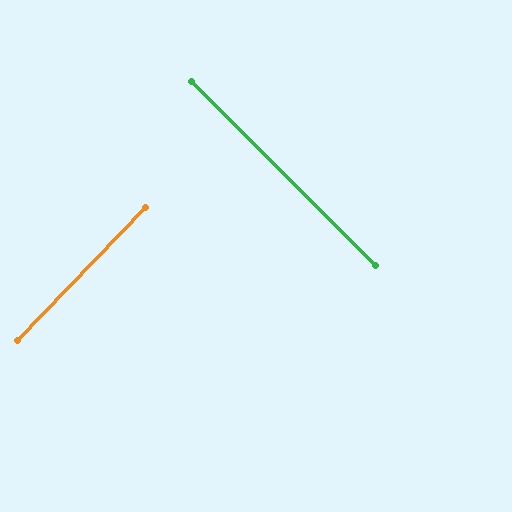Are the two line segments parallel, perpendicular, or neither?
Perpendicular — they meet at approximately 89°.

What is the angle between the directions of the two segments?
Approximately 89 degrees.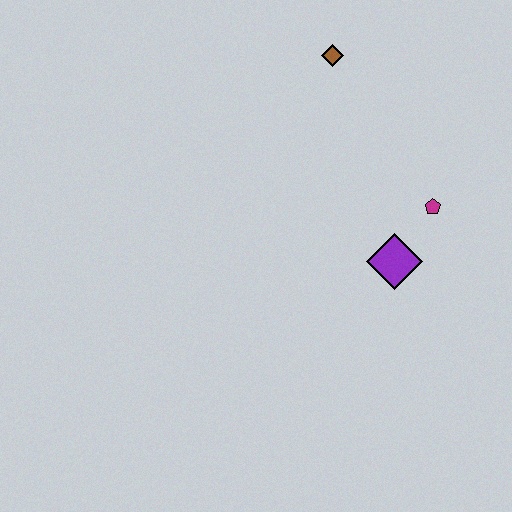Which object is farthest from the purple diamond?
The brown diamond is farthest from the purple diamond.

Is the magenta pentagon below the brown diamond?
Yes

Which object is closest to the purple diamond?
The magenta pentagon is closest to the purple diamond.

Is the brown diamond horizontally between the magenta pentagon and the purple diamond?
No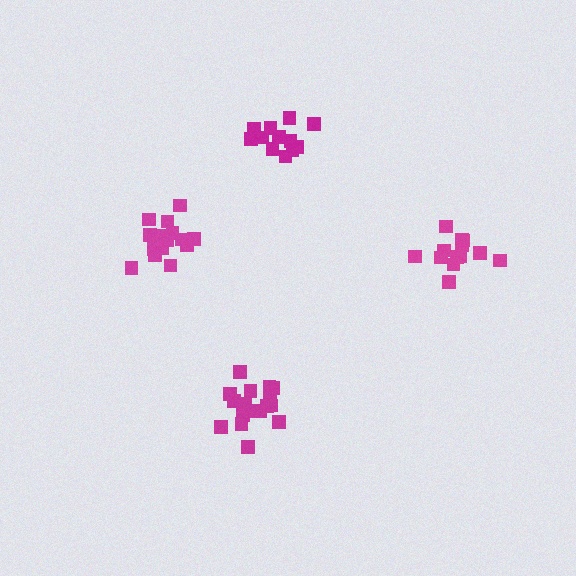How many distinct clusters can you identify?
There are 4 distinct clusters.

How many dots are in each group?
Group 1: 13 dots, Group 2: 16 dots, Group 3: 13 dots, Group 4: 19 dots (61 total).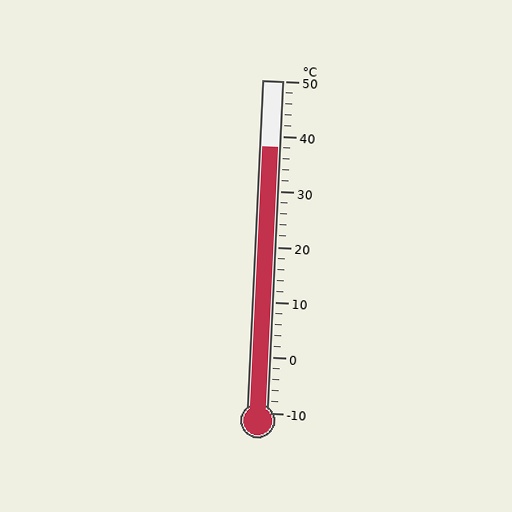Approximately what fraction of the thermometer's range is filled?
The thermometer is filled to approximately 80% of its range.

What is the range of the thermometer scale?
The thermometer scale ranges from -10°C to 50°C.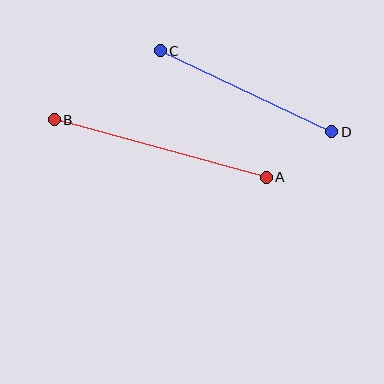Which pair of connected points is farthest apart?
Points A and B are farthest apart.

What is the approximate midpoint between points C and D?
The midpoint is at approximately (246, 91) pixels.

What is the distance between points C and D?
The distance is approximately 190 pixels.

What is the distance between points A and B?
The distance is approximately 219 pixels.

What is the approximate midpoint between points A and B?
The midpoint is at approximately (160, 148) pixels.